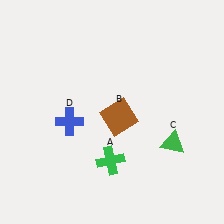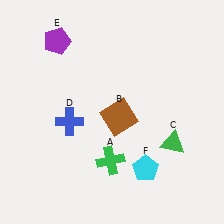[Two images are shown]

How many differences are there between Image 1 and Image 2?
There are 2 differences between the two images.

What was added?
A purple pentagon (E), a cyan pentagon (F) were added in Image 2.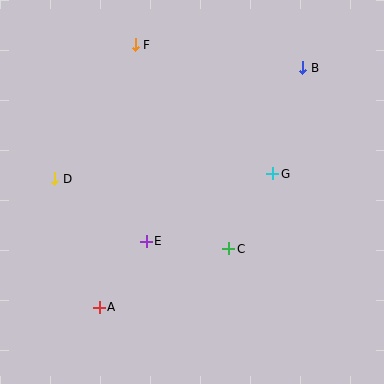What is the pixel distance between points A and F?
The distance between A and F is 265 pixels.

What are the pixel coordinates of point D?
Point D is at (55, 179).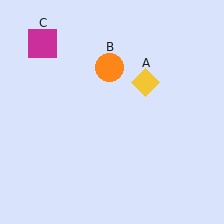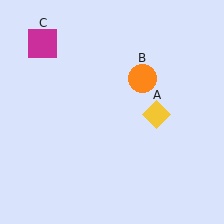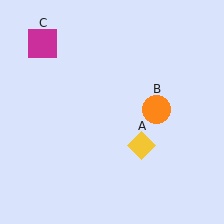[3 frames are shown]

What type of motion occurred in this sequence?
The yellow diamond (object A), orange circle (object B) rotated clockwise around the center of the scene.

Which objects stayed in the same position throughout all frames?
Magenta square (object C) remained stationary.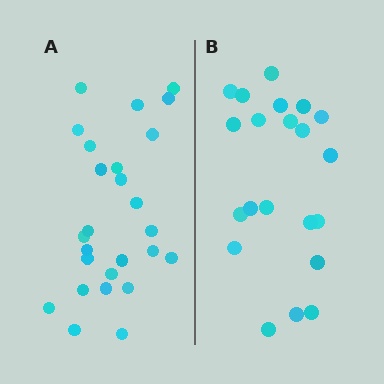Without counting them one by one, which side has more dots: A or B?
Region A (the left region) has more dots.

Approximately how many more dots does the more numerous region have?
Region A has about 5 more dots than region B.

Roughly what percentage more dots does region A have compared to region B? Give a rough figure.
About 25% more.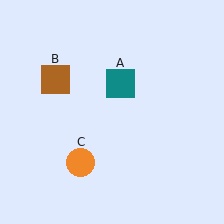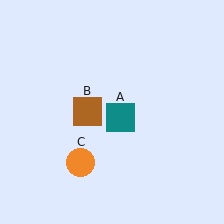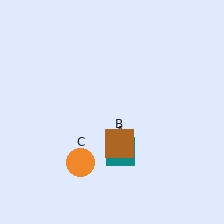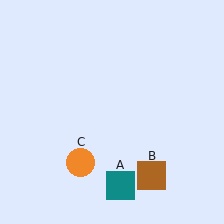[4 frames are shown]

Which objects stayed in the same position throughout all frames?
Orange circle (object C) remained stationary.